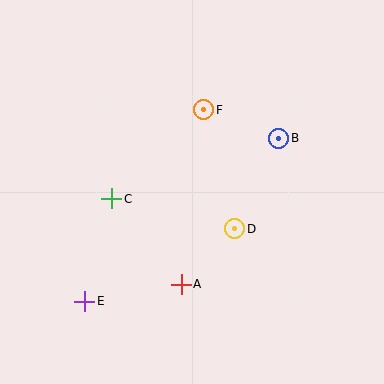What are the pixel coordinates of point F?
Point F is at (204, 110).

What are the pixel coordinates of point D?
Point D is at (235, 229).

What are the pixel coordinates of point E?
Point E is at (85, 301).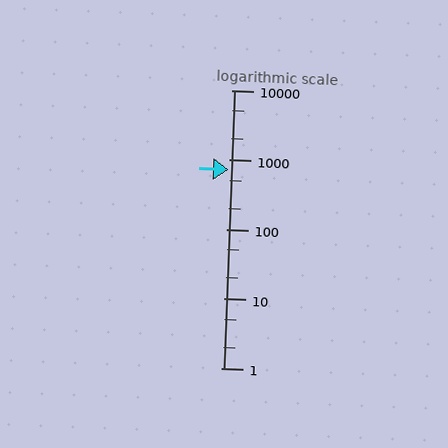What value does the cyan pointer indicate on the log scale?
The pointer indicates approximately 710.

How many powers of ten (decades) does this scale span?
The scale spans 4 decades, from 1 to 10000.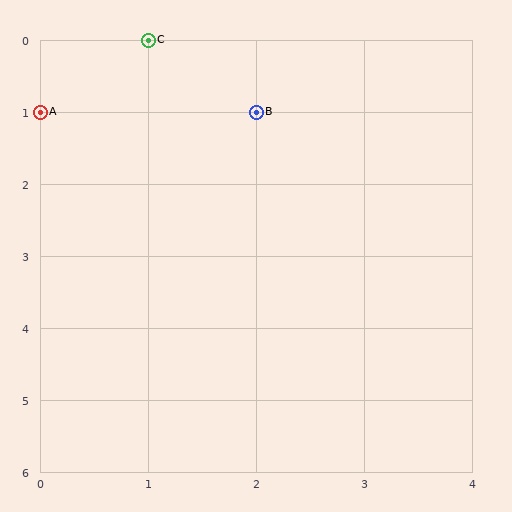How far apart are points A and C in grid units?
Points A and C are 1 column and 1 row apart (about 1.4 grid units diagonally).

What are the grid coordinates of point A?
Point A is at grid coordinates (0, 1).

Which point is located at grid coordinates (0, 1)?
Point A is at (0, 1).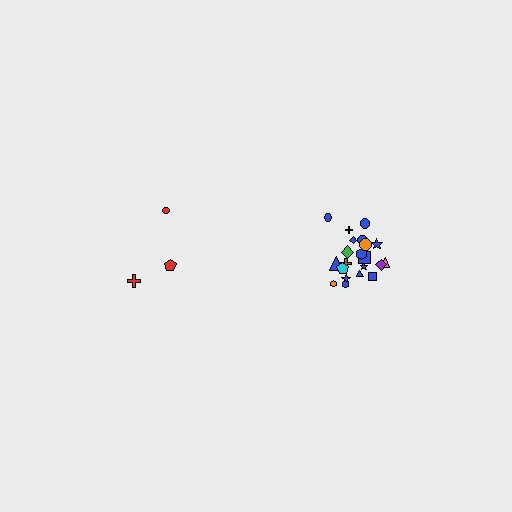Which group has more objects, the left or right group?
The right group.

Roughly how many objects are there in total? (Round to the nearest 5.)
Roughly 25 objects in total.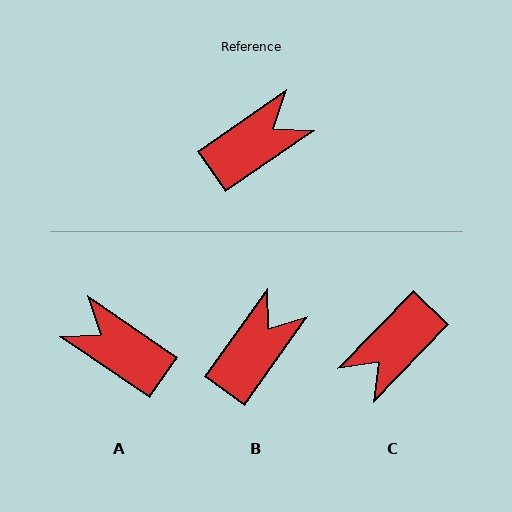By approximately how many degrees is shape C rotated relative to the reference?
Approximately 168 degrees clockwise.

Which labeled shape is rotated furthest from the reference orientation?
C, about 168 degrees away.